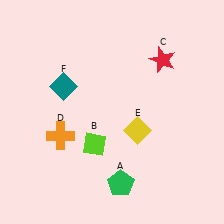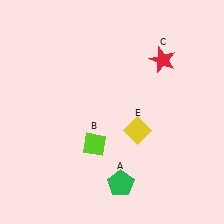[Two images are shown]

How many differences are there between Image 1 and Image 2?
There are 2 differences between the two images.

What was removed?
The teal diamond (F), the orange cross (D) were removed in Image 2.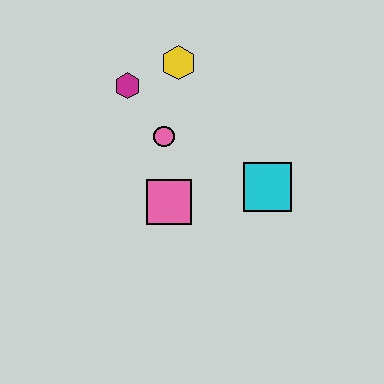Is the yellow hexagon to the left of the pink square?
No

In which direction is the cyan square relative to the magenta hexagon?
The cyan square is to the right of the magenta hexagon.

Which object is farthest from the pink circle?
The cyan square is farthest from the pink circle.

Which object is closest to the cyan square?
The pink square is closest to the cyan square.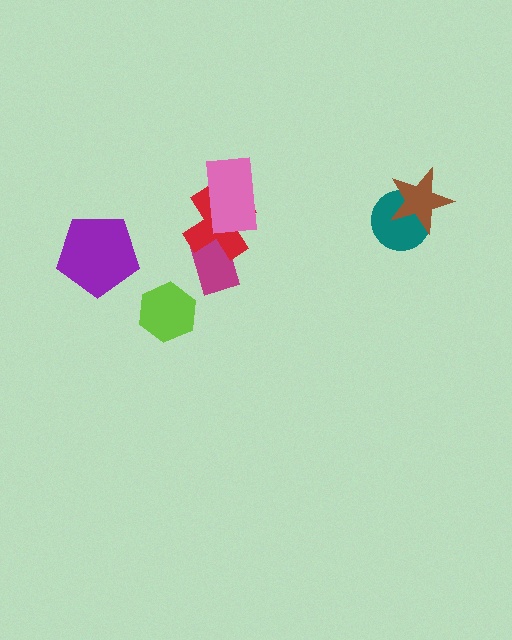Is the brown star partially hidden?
No, no other shape covers it.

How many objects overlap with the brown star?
1 object overlaps with the brown star.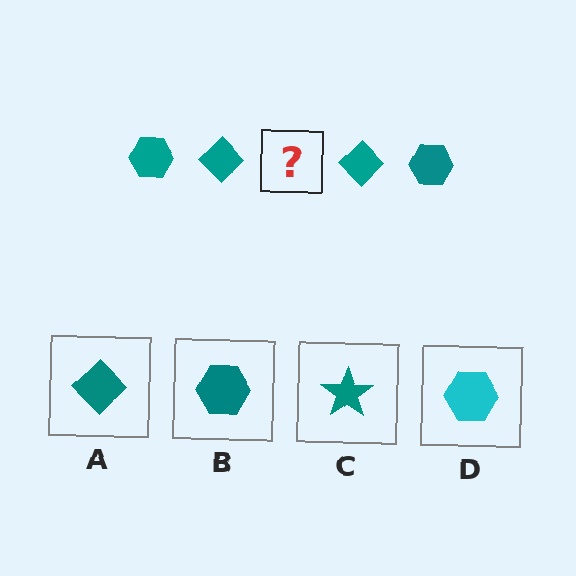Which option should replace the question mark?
Option B.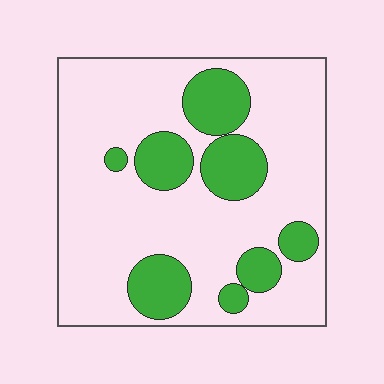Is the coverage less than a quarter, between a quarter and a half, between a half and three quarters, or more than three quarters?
Less than a quarter.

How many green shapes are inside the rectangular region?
8.